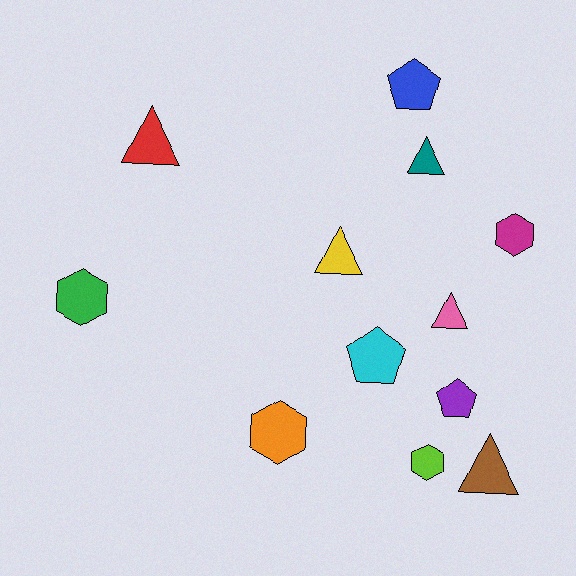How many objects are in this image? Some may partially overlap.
There are 12 objects.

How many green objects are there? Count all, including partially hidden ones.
There is 1 green object.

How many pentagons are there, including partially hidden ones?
There are 3 pentagons.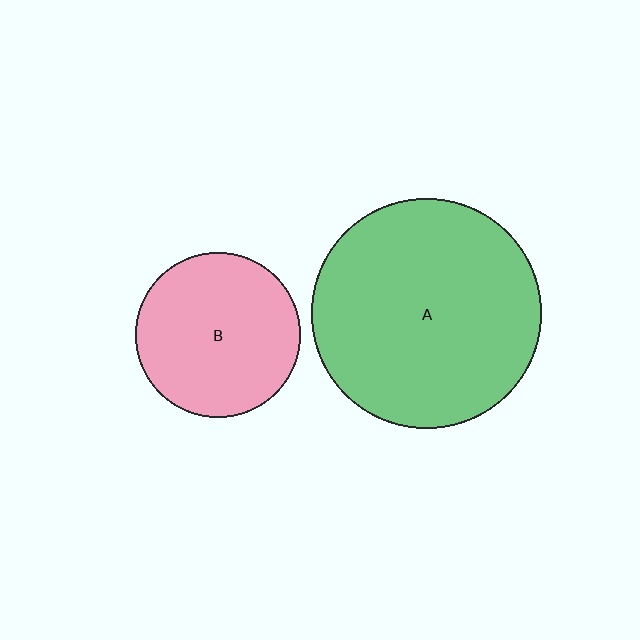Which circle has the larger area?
Circle A (green).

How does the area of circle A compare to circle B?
Approximately 1.9 times.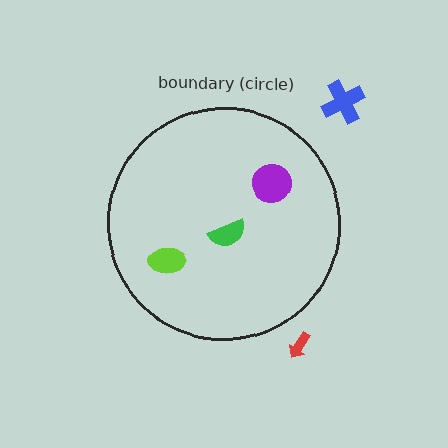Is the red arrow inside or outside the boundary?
Outside.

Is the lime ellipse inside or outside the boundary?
Inside.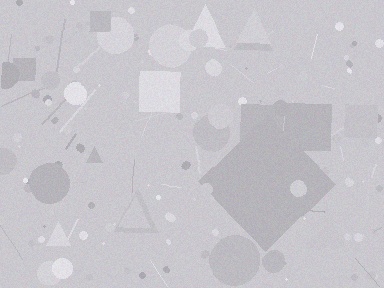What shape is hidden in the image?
A diamond is hidden in the image.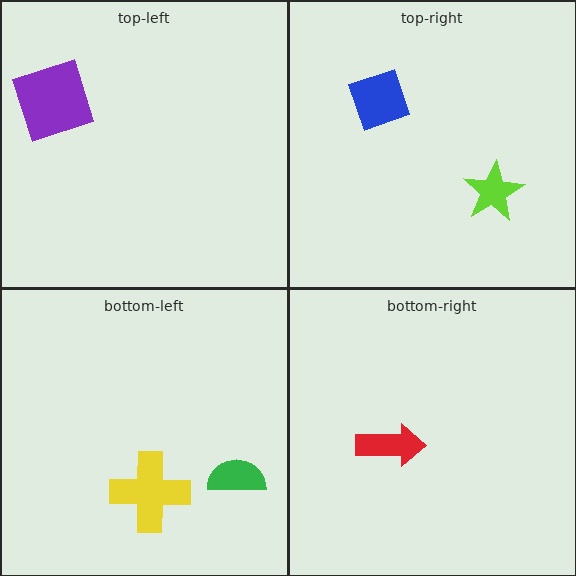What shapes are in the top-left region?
The purple square.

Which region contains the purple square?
The top-left region.